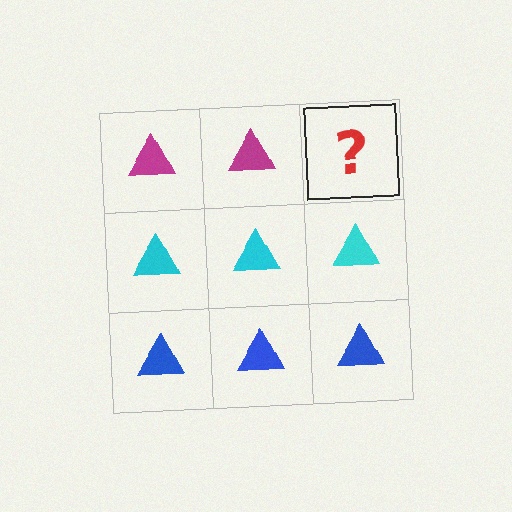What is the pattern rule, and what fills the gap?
The rule is that each row has a consistent color. The gap should be filled with a magenta triangle.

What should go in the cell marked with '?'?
The missing cell should contain a magenta triangle.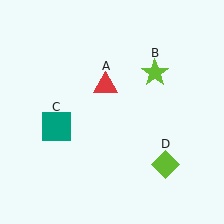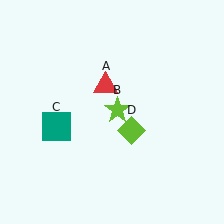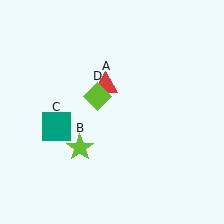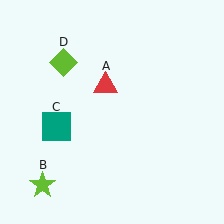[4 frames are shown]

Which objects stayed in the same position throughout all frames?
Red triangle (object A) and teal square (object C) remained stationary.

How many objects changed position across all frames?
2 objects changed position: lime star (object B), lime diamond (object D).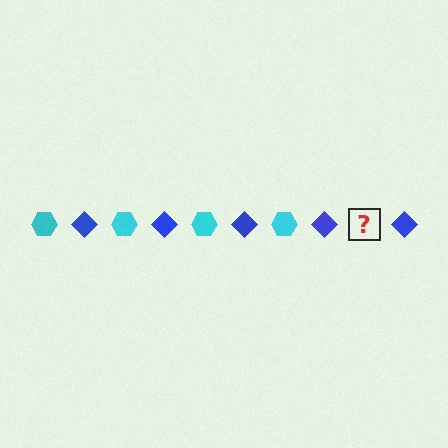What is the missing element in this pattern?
The missing element is a cyan hexagon.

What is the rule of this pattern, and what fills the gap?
The rule is that the pattern alternates between cyan hexagon and blue diamond. The gap should be filled with a cyan hexagon.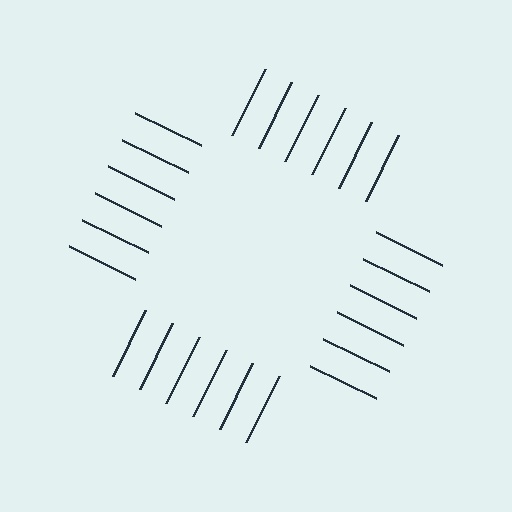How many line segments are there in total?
24 — 6 along each of the 4 edges.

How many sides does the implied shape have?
4 sides — the line-ends trace a square.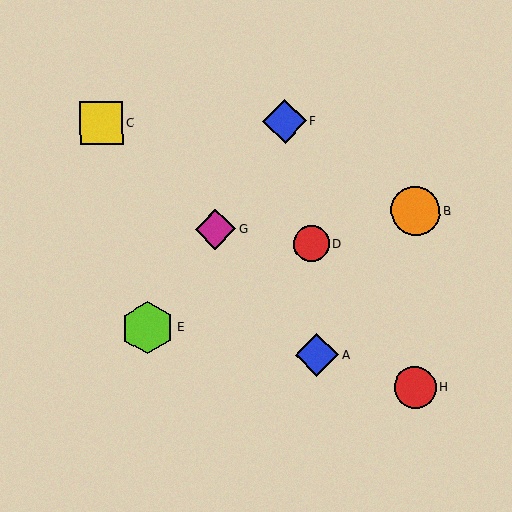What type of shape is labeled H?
Shape H is a red circle.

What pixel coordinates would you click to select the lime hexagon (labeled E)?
Click at (147, 328) to select the lime hexagon E.